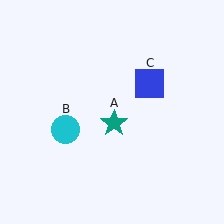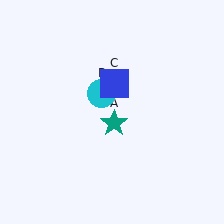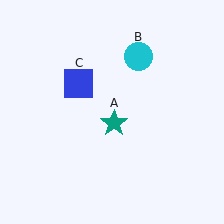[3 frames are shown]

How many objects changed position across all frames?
2 objects changed position: cyan circle (object B), blue square (object C).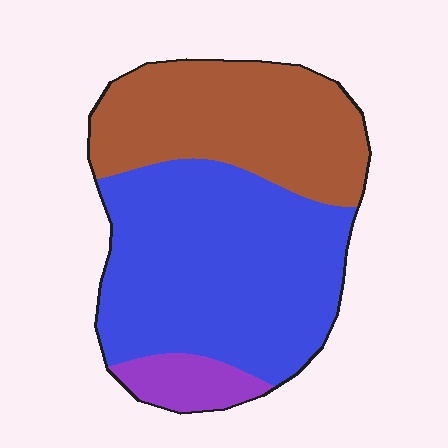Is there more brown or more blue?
Blue.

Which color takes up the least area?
Purple, at roughly 10%.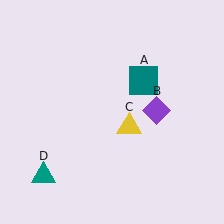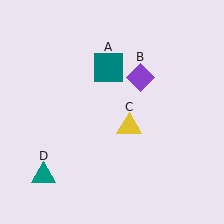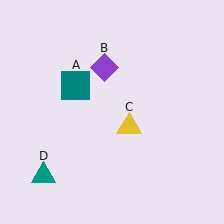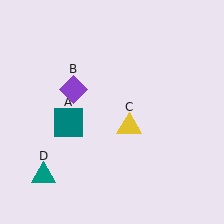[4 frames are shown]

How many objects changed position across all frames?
2 objects changed position: teal square (object A), purple diamond (object B).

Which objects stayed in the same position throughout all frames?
Yellow triangle (object C) and teal triangle (object D) remained stationary.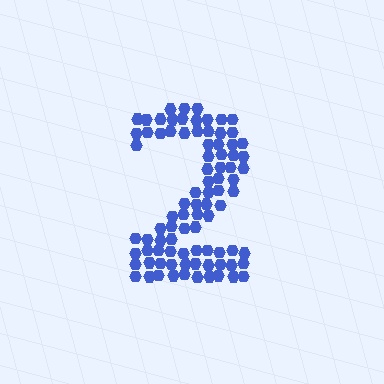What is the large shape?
The large shape is the digit 2.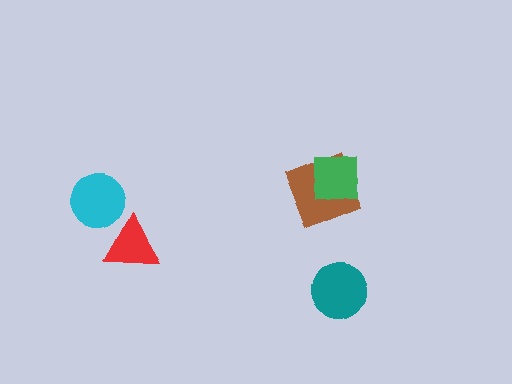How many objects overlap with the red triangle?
0 objects overlap with the red triangle.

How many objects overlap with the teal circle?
0 objects overlap with the teal circle.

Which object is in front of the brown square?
The green square is in front of the brown square.